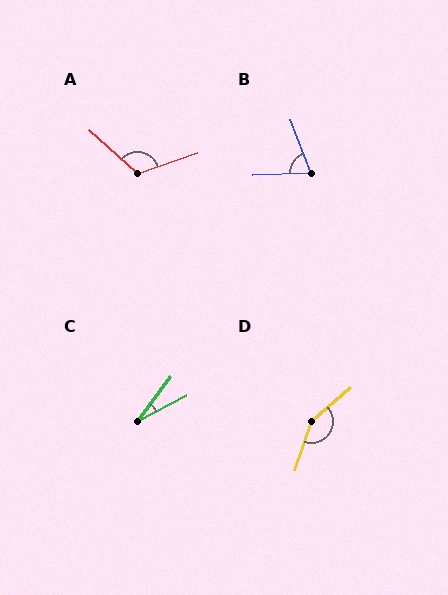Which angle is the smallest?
C, at approximately 26 degrees.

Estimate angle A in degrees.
Approximately 119 degrees.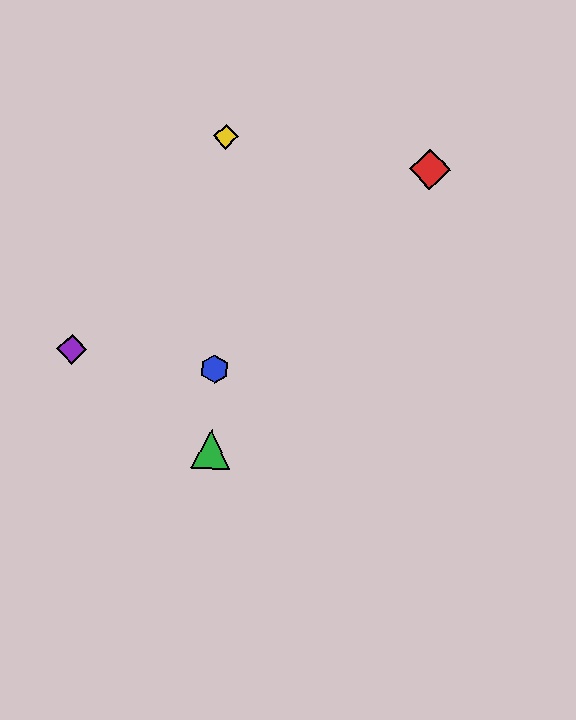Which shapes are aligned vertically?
The blue hexagon, the green triangle, the yellow diamond are aligned vertically.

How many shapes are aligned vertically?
3 shapes (the blue hexagon, the green triangle, the yellow diamond) are aligned vertically.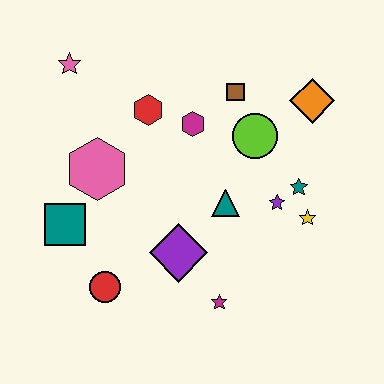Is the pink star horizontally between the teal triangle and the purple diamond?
No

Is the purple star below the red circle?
No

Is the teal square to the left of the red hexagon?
Yes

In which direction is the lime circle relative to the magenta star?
The lime circle is above the magenta star.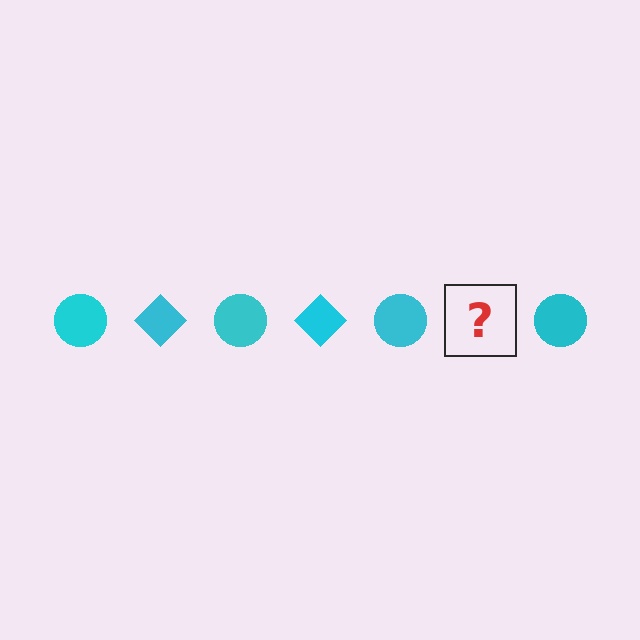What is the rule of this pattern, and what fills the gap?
The rule is that the pattern cycles through circle, diamond shapes in cyan. The gap should be filled with a cyan diamond.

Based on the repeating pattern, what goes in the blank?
The blank should be a cyan diamond.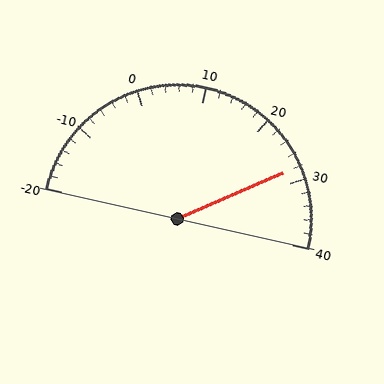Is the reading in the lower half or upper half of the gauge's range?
The reading is in the upper half of the range (-20 to 40).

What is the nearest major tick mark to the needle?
The nearest major tick mark is 30.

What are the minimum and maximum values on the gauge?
The gauge ranges from -20 to 40.